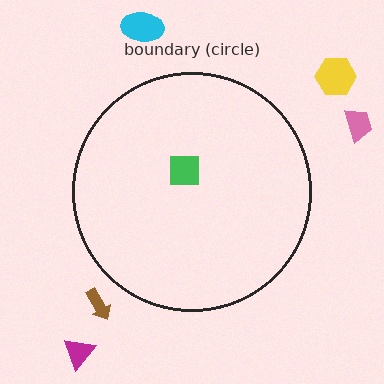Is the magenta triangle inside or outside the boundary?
Outside.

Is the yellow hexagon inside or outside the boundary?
Outside.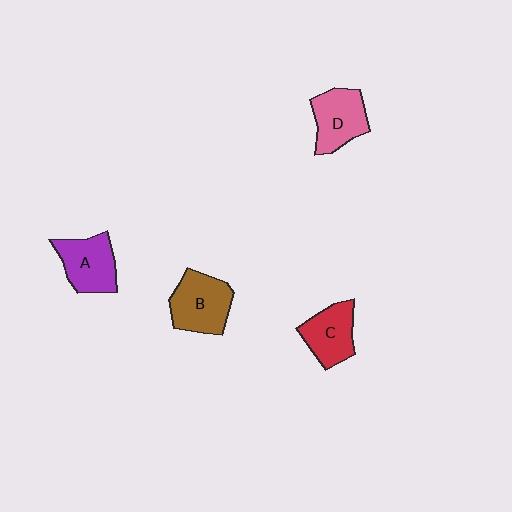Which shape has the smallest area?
Shape C (red).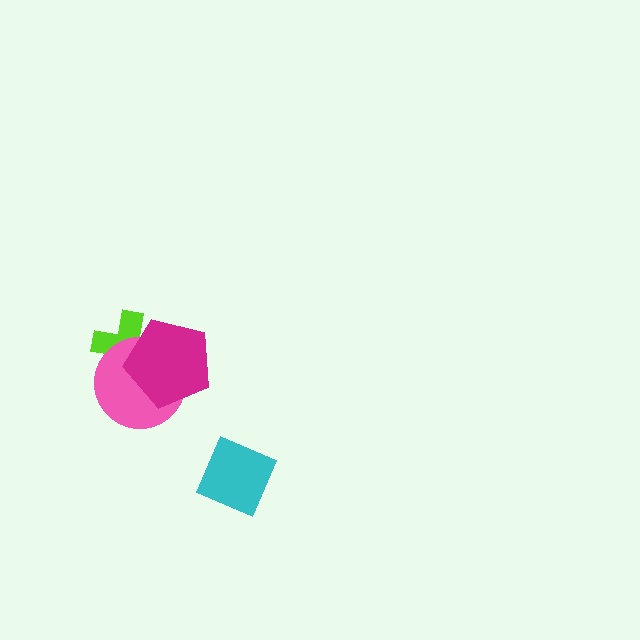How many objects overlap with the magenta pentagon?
2 objects overlap with the magenta pentagon.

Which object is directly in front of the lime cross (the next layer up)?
The pink circle is directly in front of the lime cross.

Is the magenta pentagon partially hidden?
No, no other shape covers it.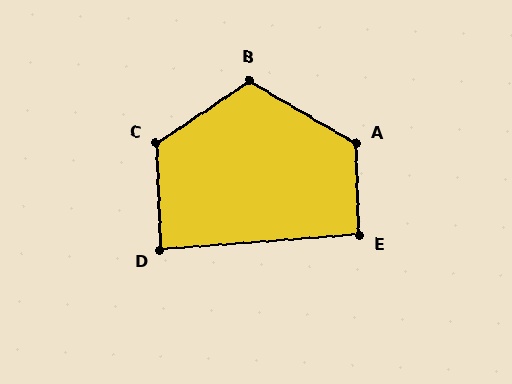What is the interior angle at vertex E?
Approximately 93 degrees (approximately right).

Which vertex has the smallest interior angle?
D, at approximately 88 degrees.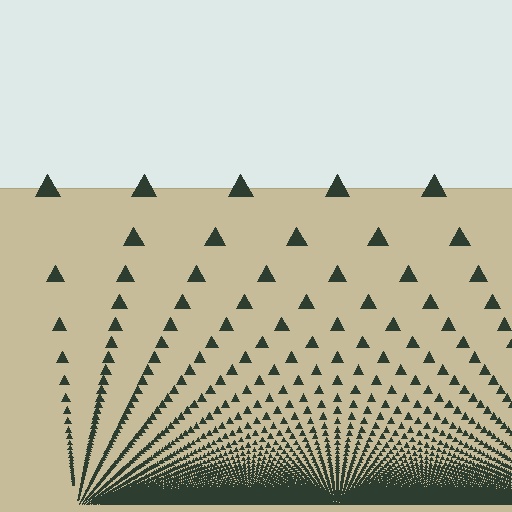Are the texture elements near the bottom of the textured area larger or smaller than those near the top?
Smaller. The gradient is inverted — elements near the bottom are smaller and denser.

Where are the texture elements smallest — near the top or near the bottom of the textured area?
Near the bottom.